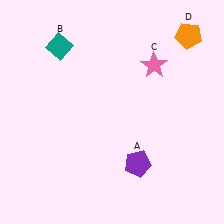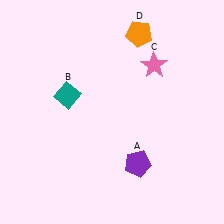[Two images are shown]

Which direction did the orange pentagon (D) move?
The orange pentagon (D) moved left.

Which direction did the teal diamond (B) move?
The teal diamond (B) moved down.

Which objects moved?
The objects that moved are: the teal diamond (B), the orange pentagon (D).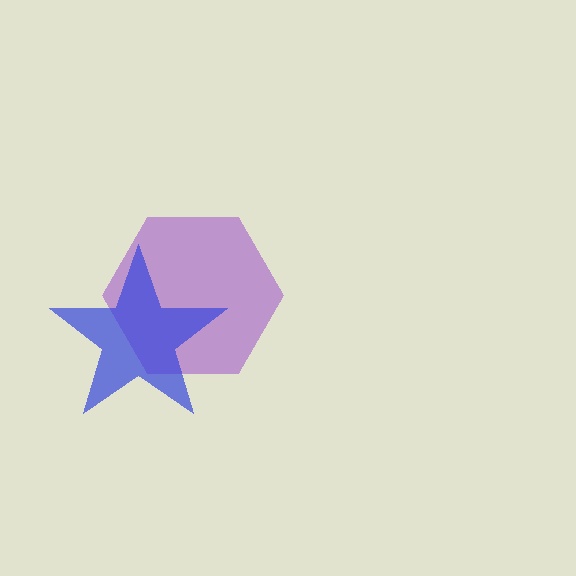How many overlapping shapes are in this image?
There are 2 overlapping shapes in the image.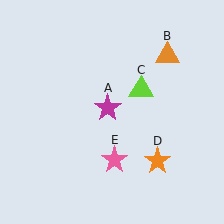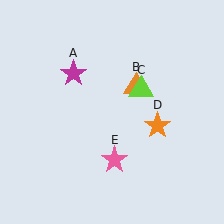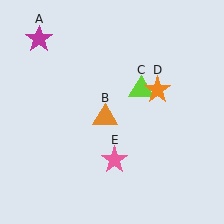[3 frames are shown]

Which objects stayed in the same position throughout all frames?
Lime triangle (object C) and pink star (object E) remained stationary.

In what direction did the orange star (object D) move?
The orange star (object D) moved up.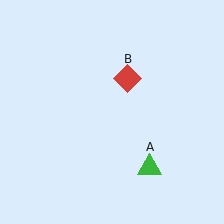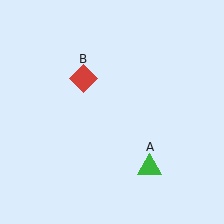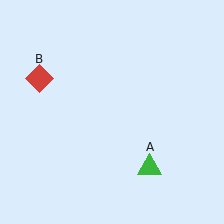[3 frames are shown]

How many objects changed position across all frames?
1 object changed position: red diamond (object B).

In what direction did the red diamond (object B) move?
The red diamond (object B) moved left.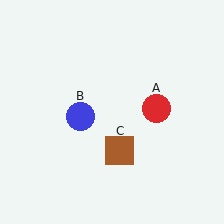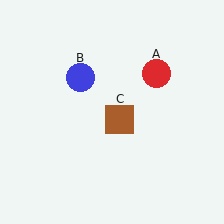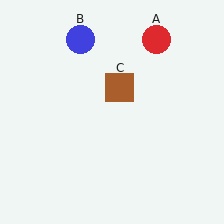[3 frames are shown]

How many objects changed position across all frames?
3 objects changed position: red circle (object A), blue circle (object B), brown square (object C).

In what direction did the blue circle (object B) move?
The blue circle (object B) moved up.